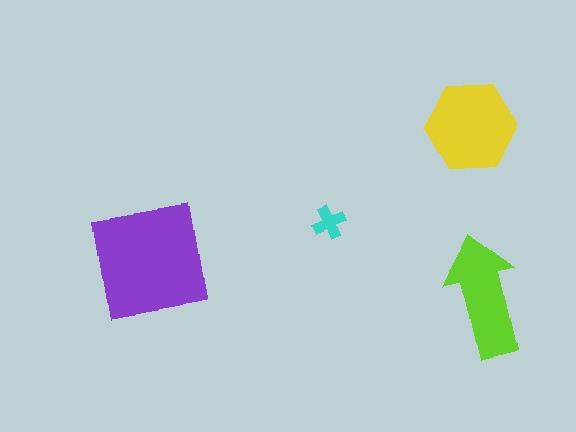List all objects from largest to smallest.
The purple square, the yellow hexagon, the lime arrow, the cyan cross.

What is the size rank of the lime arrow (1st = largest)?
3rd.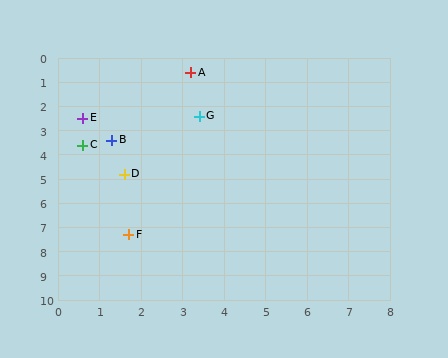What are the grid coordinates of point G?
Point G is at approximately (3.4, 2.4).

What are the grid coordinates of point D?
Point D is at approximately (1.6, 4.8).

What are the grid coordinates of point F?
Point F is at approximately (1.7, 7.3).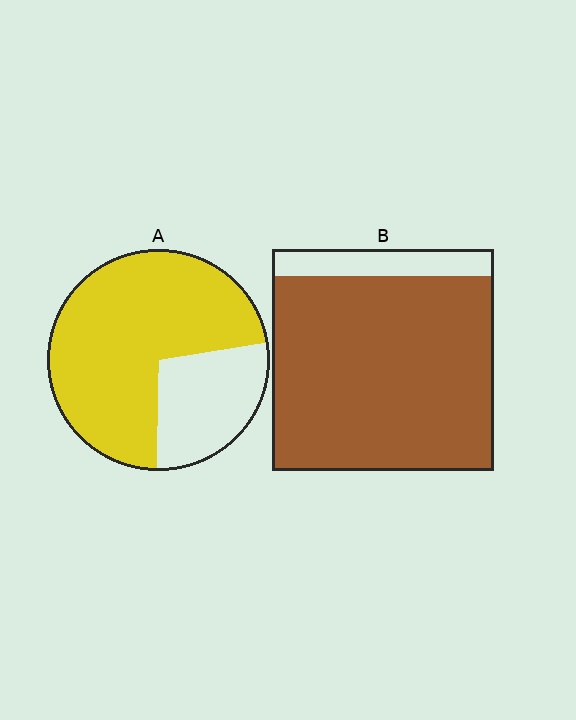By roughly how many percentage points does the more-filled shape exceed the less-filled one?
By roughly 15 percentage points (B over A).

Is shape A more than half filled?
Yes.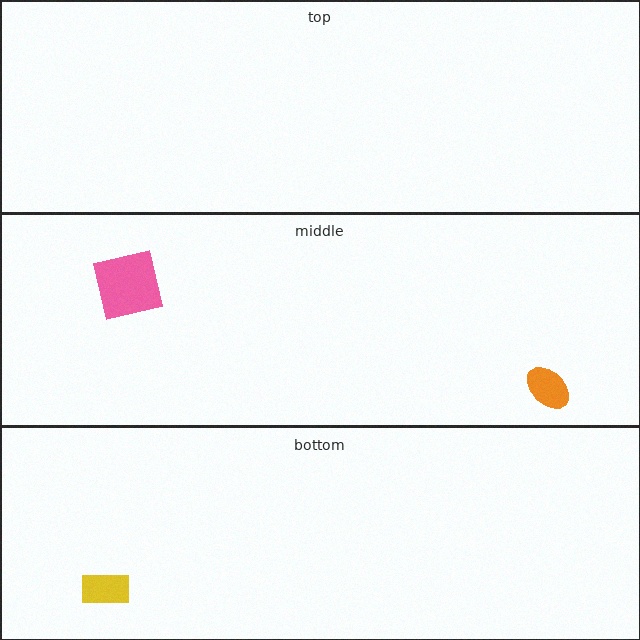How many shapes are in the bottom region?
1.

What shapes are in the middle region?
The orange ellipse, the pink square.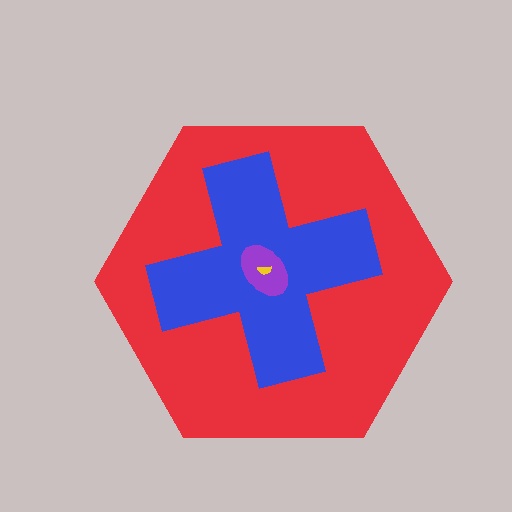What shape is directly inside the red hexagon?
The blue cross.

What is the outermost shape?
The red hexagon.